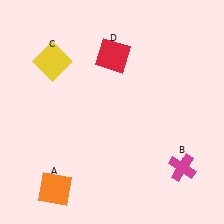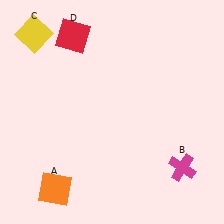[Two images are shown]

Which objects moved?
The objects that moved are: the yellow square (C), the red square (D).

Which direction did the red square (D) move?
The red square (D) moved left.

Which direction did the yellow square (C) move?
The yellow square (C) moved up.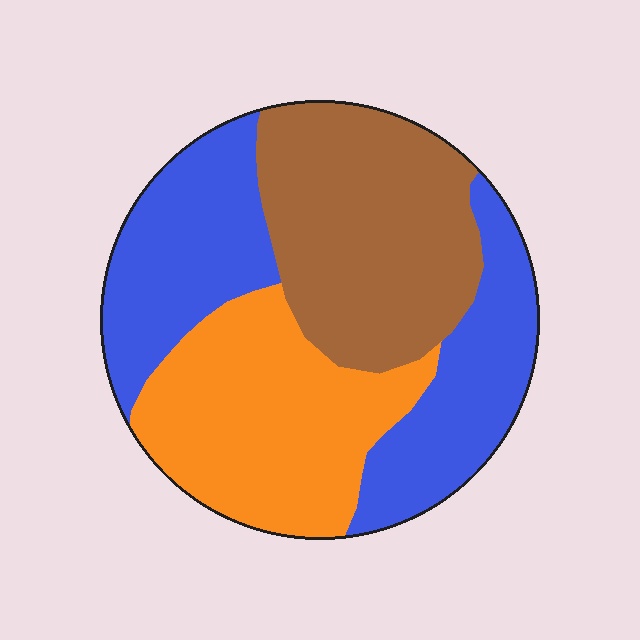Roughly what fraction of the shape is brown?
Brown takes up about one third (1/3) of the shape.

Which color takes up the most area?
Blue, at roughly 40%.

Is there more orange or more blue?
Blue.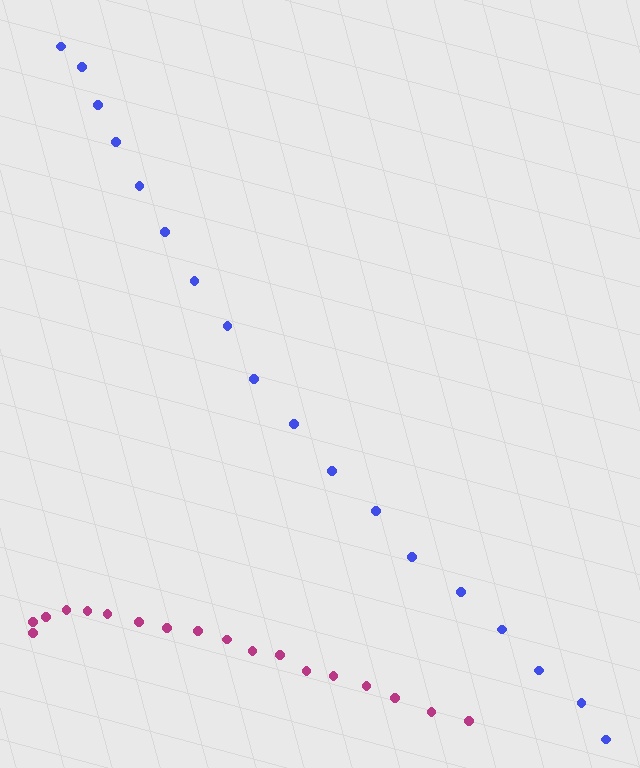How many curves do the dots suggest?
There are 2 distinct paths.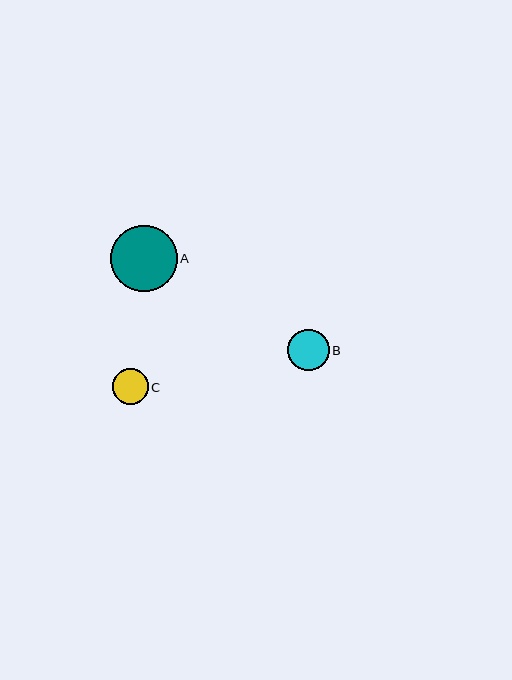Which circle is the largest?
Circle A is the largest with a size of approximately 66 pixels.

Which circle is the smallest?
Circle C is the smallest with a size of approximately 36 pixels.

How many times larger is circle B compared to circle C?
Circle B is approximately 1.1 times the size of circle C.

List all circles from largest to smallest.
From largest to smallest: A, B, C.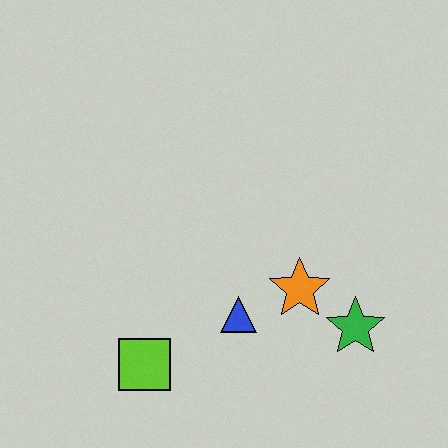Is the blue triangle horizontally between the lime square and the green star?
Yes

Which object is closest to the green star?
The orange star is closest to the green star.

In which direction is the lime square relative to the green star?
The lime square is to the left of the green star.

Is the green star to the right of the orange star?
Yes